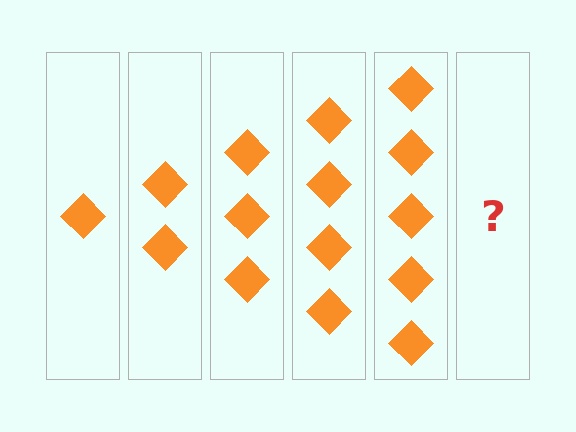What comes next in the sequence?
The next element should be 6 diamonds.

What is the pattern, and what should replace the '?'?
The pattern is that each step adds one more diamond. The '?' should be 6 diamonds.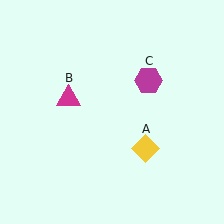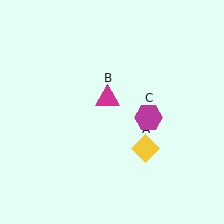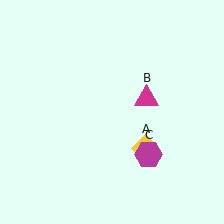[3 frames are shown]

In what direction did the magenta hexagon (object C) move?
The magenta hexagon (object C) moved down.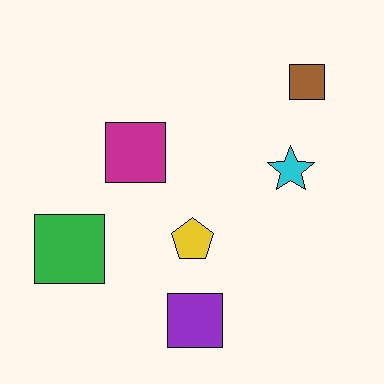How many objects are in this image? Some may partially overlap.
There are 6 objects.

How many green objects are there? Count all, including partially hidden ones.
There is 1 green object.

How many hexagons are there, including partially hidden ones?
There are no hexagons.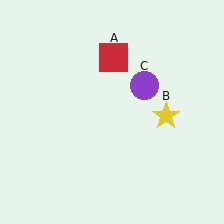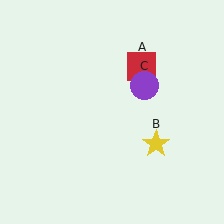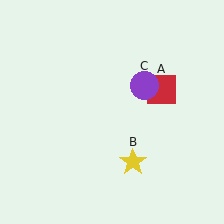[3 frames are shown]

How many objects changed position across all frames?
2 objects changed position: red square (object A), yellow star (object B).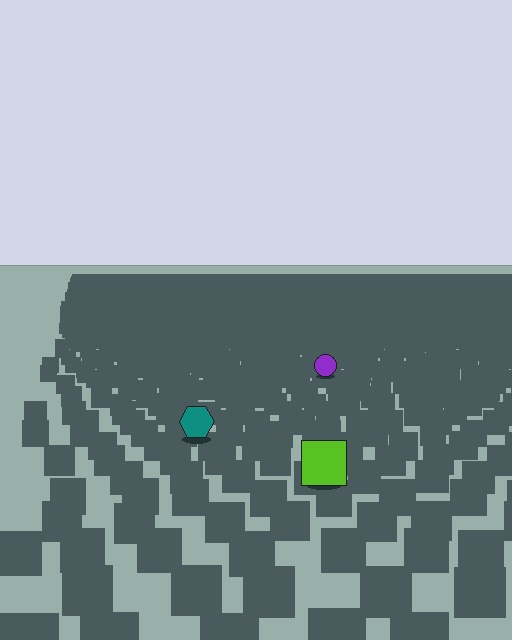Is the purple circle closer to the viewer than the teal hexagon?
No. The teal hexagon is closer — you can tell from the texture gradient: the ground texture is coarser near it.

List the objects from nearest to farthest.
From nearest to farthest: the lime square, the teal hexagon, the purple circle.